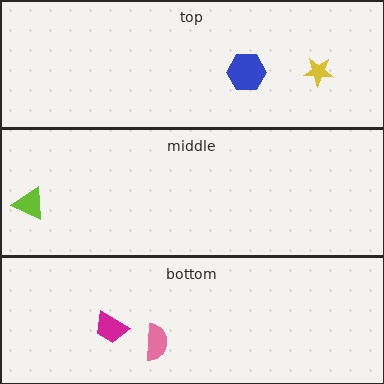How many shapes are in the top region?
2.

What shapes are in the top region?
The yellow star, the blue hexagon.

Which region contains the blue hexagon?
The top region.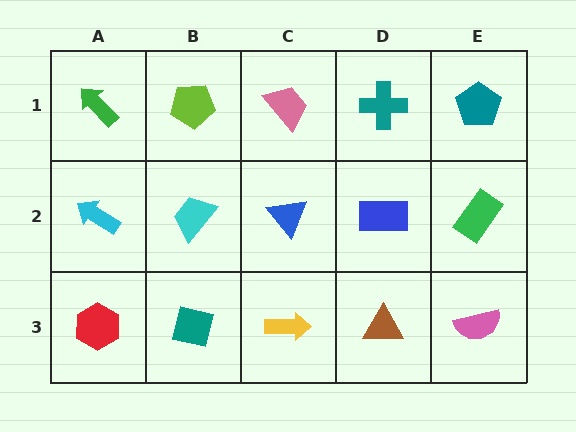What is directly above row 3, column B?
A cyan trapezoid.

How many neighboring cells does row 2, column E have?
3.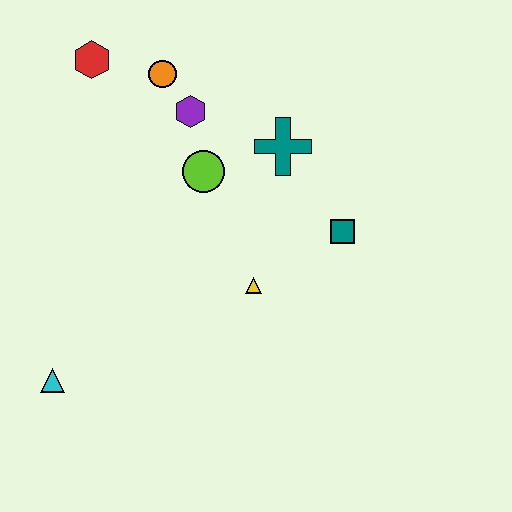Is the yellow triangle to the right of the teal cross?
No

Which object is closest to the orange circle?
The purple hexagon is closest to the orange circle.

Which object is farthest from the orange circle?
The cyan triangle is farthest from the orange circle.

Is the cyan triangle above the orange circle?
No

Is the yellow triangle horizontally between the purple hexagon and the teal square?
Yes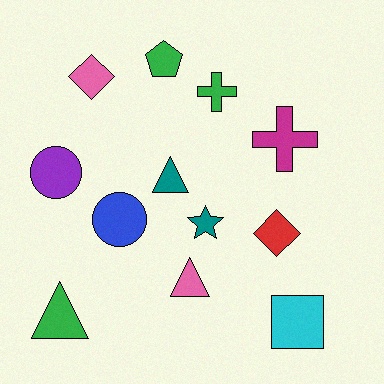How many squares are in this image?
There is 1 square.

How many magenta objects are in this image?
There is 1 magenta object.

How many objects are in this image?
There are 12 objects.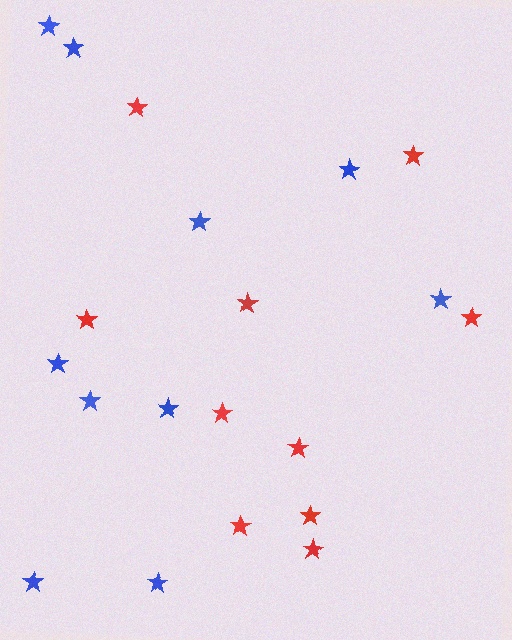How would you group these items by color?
There are 2 groups: one group of red stars (10) and one group of blue stars (10).